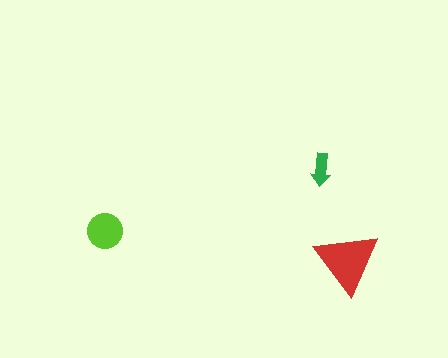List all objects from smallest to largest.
The green arrow, the lime circle, the red triangle.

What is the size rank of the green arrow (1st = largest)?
3rd.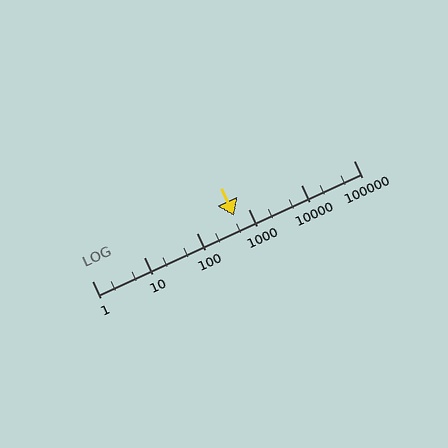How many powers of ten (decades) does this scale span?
The scale spans 5 decades, from 1 to 100000.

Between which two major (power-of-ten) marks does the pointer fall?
The pointer is between 100 and 1000.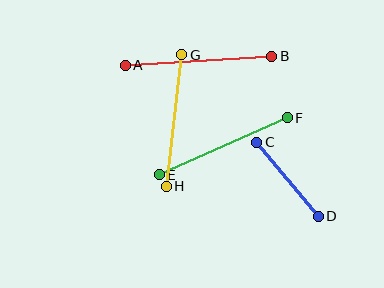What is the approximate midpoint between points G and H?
The midpoint is at approximately (174, 121) pixels.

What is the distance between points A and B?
The distance is approximately 147 pixels.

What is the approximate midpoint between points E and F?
The midpoint is at approximately (223, 146) pixels.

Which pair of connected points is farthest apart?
Points A and B are farthest apart.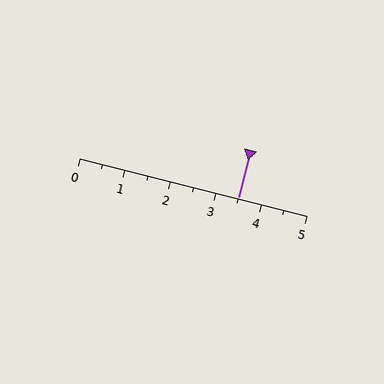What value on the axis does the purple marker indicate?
The marker indicates approximately 3.5.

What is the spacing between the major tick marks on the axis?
The major ticks are spaced 1 apart.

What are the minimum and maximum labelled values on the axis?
The axis runs from 0 to 5.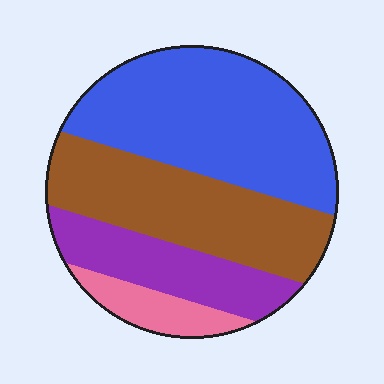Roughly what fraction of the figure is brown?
Brown takes up about one third (1/3) of the figure.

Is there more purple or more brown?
Brown.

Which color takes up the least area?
Pink, at roughly 10%.